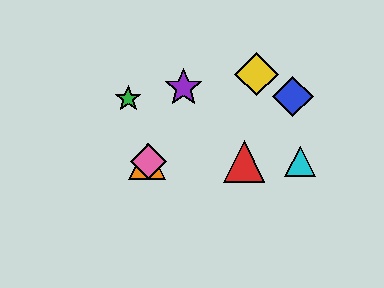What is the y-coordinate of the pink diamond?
The pink diamond is at y≈162.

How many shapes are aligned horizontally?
4 shapes (the red triangle, the orange triangle, the cyan triangle, the pink diamond) are aligned horizontally.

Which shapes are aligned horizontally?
The red triangle, the orange triangle, the cyan triangle, the pink diamond are aligned horizontally.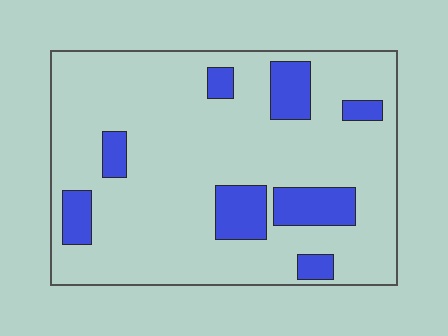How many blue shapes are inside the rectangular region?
8.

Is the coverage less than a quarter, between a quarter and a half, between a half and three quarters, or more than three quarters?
Less than a quarter.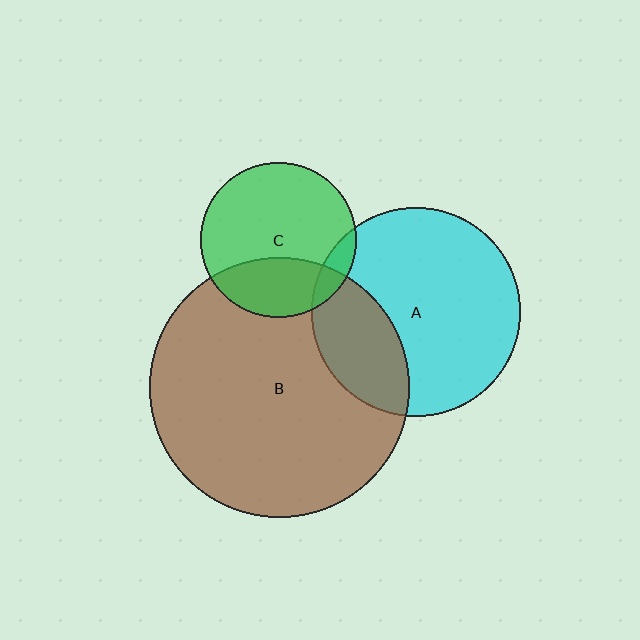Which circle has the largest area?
Circle B (brown).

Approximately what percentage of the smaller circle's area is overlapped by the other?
Approximately 25%.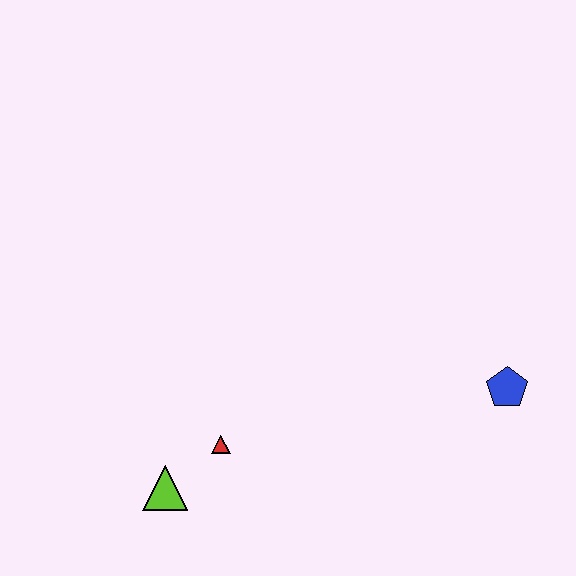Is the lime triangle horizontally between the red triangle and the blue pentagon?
No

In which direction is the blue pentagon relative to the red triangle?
The blue pentagon is to the right of the red triangle.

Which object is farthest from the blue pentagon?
The lime triangle is farthest from the blue pentagon.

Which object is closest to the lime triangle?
The red triangle is closest to the lime triangle.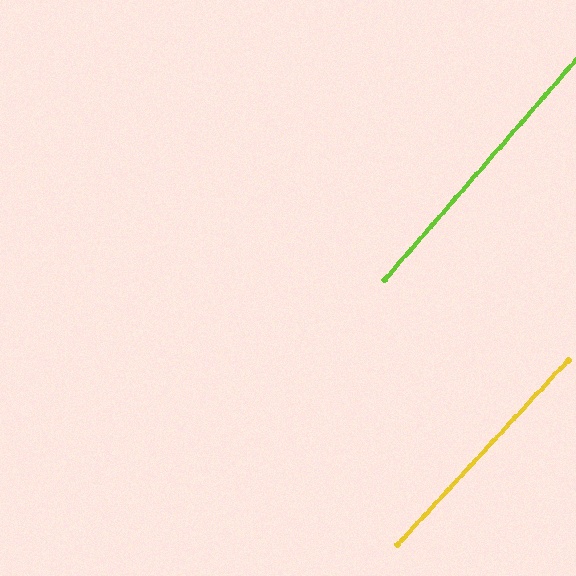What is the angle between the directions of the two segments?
Approximately 2 degrees.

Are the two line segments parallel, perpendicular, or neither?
Parallel — their directions differ by only 2.0°.